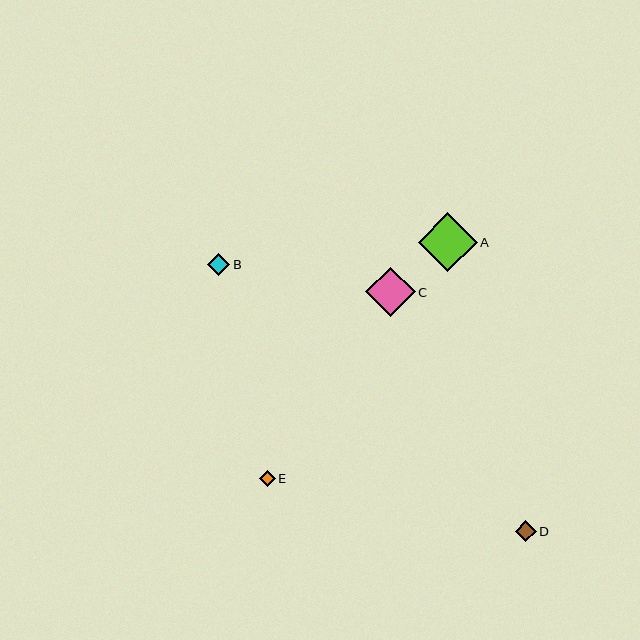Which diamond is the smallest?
Diamond E is the smallest with a size of approximately 16 pixels.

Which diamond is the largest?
Diamond A is the largest with a size of approximately 58 pixels.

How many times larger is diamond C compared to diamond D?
Diamond C is approximately 2.3 times the size of diamond D.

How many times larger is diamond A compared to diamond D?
Diamond A is approximately 2.8 times the size of diamond D.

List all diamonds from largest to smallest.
From largest to smallest: A, C, B, D, E.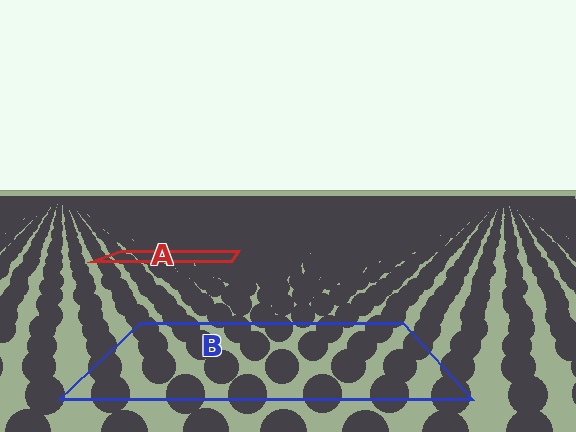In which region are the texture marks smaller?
The texture marks are smaller in region A, because it is farther away.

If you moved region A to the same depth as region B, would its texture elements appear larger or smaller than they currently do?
They would appear larger. At a closer depth, the same texture elements are projected at a bigger on-screen size.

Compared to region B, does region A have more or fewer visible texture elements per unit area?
Region A has more texture elements per unit area — they are packed more densely because it is farther away.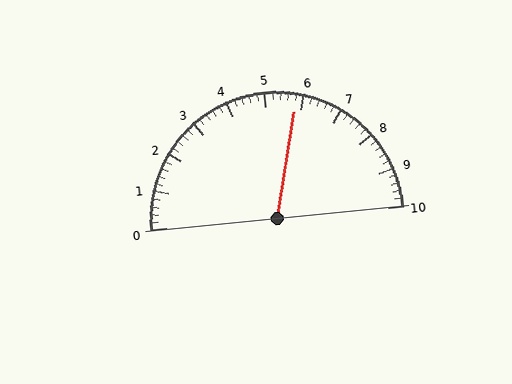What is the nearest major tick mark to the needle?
The nearest major tick mark is 6.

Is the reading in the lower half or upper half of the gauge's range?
The reading is in the upper half of the range (0 to 10).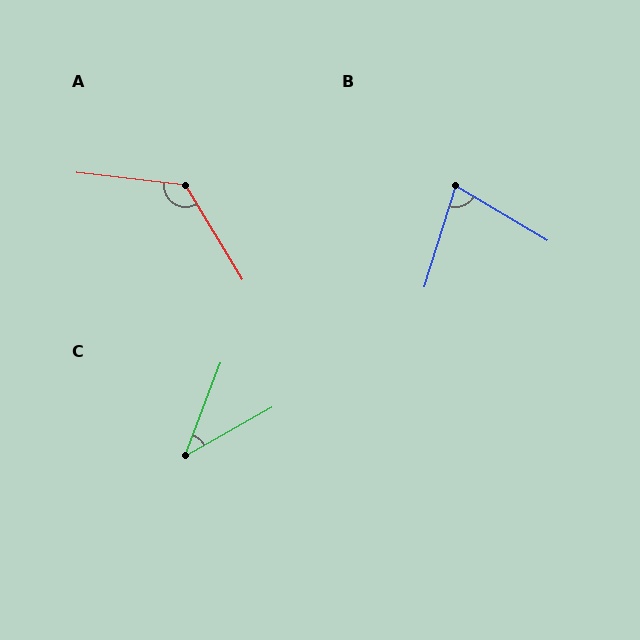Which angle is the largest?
A, at approximately 128 degrees.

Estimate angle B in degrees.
Approximately 76 degrees.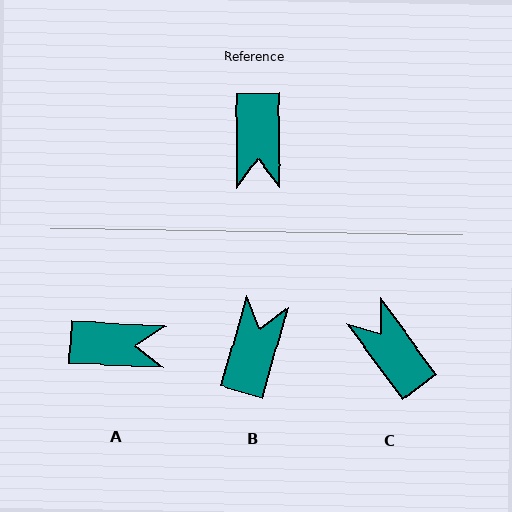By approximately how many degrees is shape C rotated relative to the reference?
Approximately 144 degrees clockwise.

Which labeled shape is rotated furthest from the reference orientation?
B, about 164 degrees away.